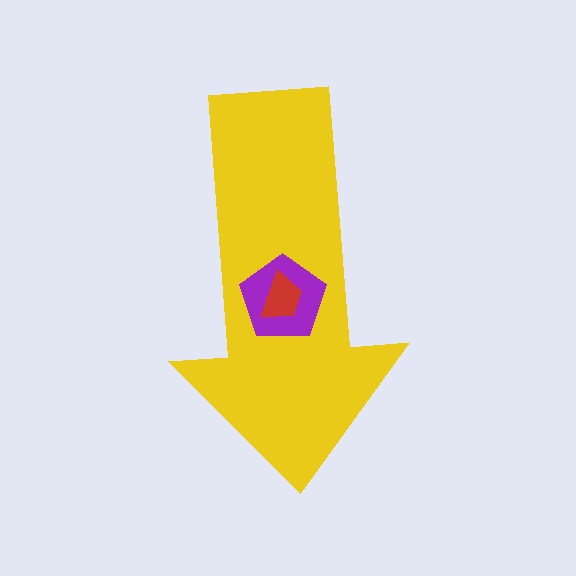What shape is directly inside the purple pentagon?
The red trapezoid.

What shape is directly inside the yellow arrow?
The purple pentagon.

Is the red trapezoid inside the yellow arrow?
Yes.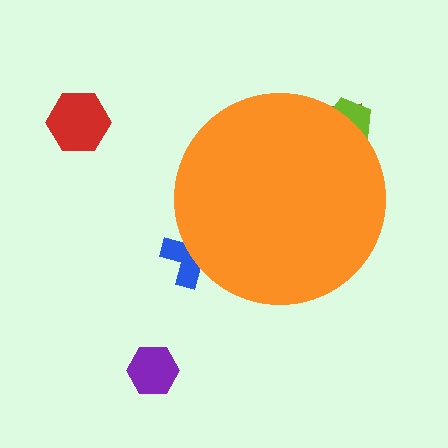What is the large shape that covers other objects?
An orange circle.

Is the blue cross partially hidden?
Yes, the blue cross is partially hidden behind the orange circle.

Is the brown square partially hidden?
Yes, the brown square is partially hidden behind the orange circle.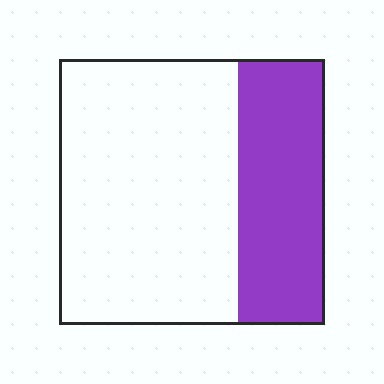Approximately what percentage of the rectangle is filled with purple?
Approximately 35%.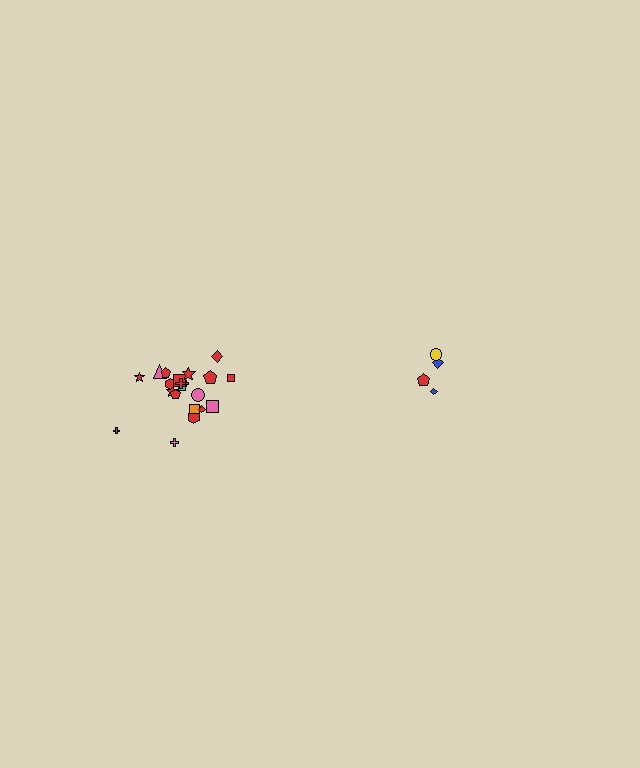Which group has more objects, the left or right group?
The left group.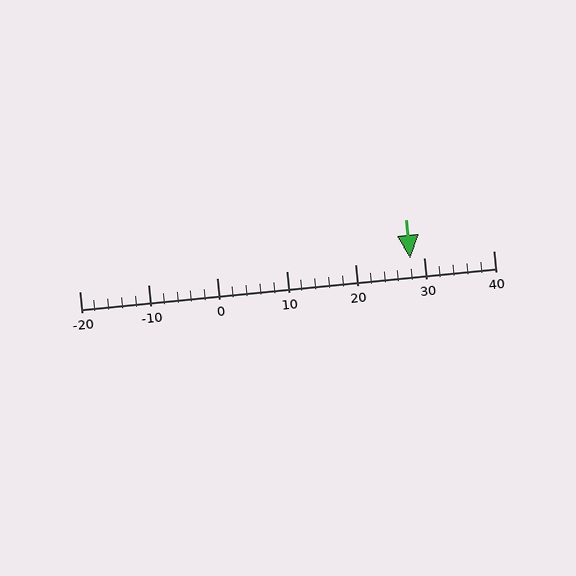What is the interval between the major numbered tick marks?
The major tick marks are spaced 10 units apart.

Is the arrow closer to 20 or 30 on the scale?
The arrow is closer to 30.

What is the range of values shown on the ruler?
The ruler shows values from -20 to 40.